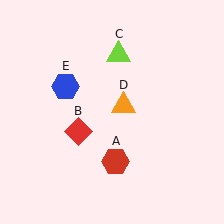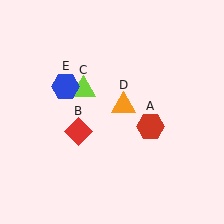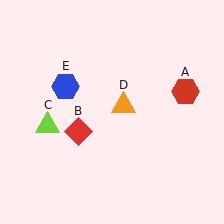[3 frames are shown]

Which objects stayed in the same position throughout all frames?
Red diamond (object B) and orange triangle (object D) and blue hexagon (object E) remained stationary.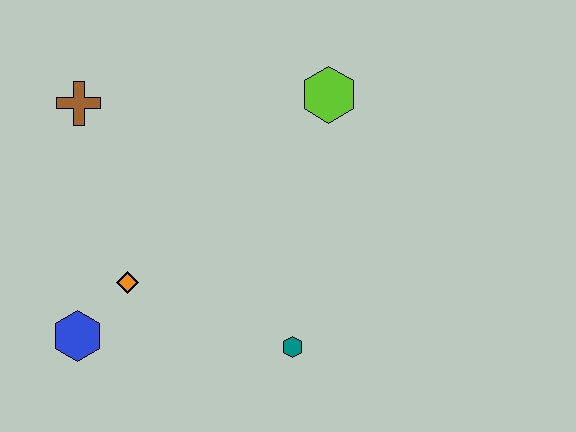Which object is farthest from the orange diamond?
The lime hexagon is farthest from the orange diamond.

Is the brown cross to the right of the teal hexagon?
No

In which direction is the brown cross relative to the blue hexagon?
The brown cross is above the blue hexagon.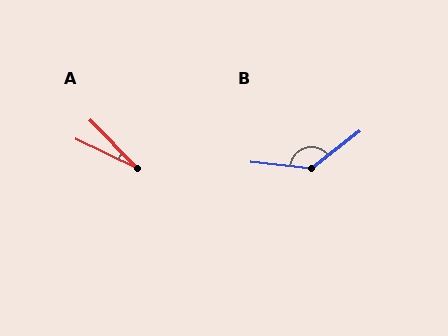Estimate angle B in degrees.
Approximately 136 degrees.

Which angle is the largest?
B, at approximately 136 degrees.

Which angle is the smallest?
A, at approximately 20 degrees.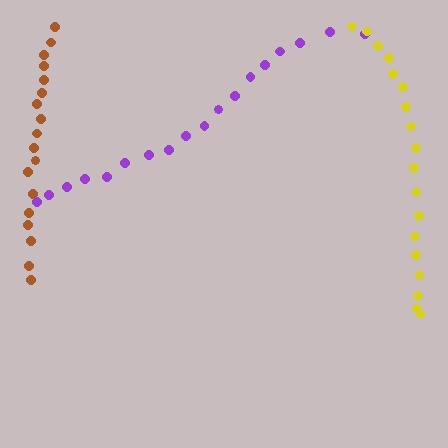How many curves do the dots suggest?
There are 3 distinct paths.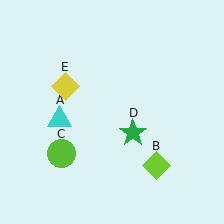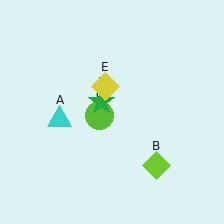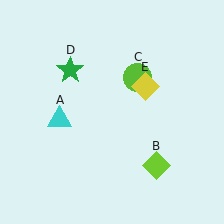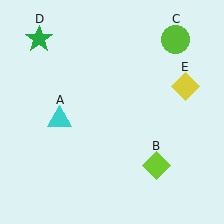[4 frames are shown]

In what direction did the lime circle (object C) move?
The lime circle (object C) moved up and to the right.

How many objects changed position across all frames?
3 objects changed position: lime circle (object C), green star (object D), yellow diamond (object E).